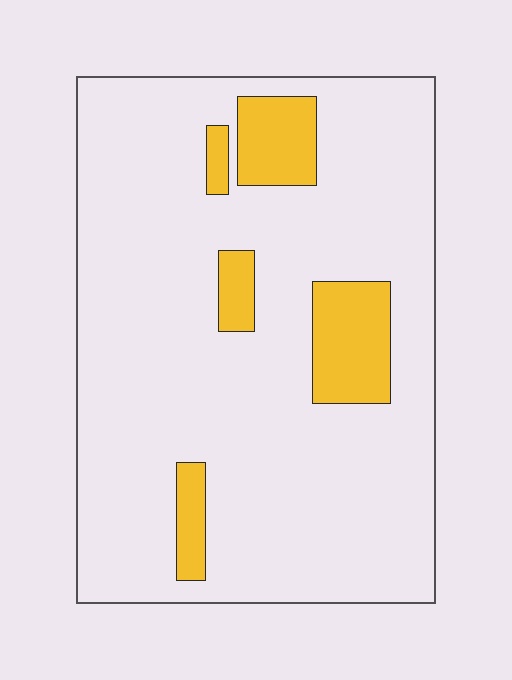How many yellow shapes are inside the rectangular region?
5.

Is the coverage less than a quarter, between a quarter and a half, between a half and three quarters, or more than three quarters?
Less than a quarter.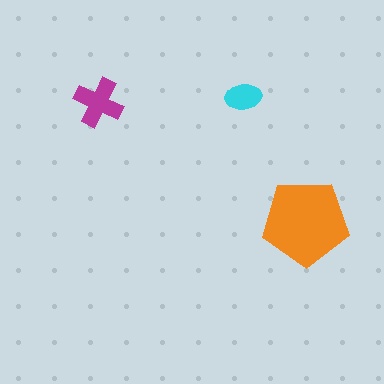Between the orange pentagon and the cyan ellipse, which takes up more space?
The orange pentagon.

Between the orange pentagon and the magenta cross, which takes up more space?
The orange pentagon.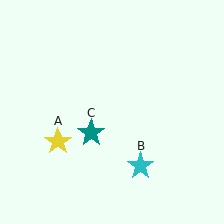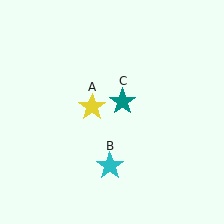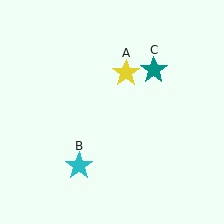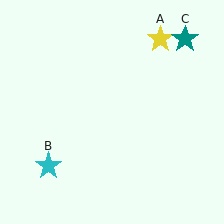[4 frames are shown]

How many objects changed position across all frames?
3 objects changed position: yellow star (object A), cyan star (object B), teal star (object C).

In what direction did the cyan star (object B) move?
The cyan star (object B) moved left.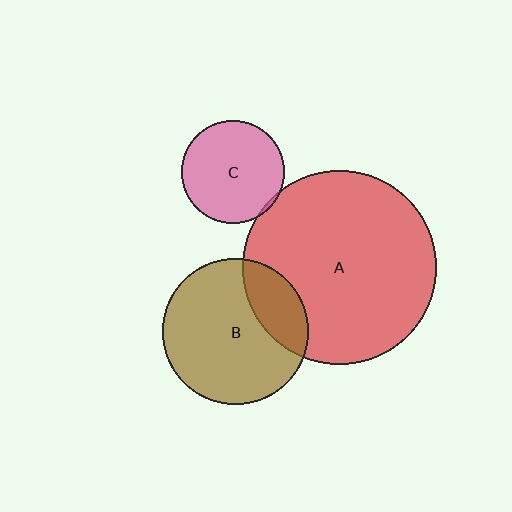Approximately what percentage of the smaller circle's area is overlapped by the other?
Approximately 25%.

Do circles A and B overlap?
Yes.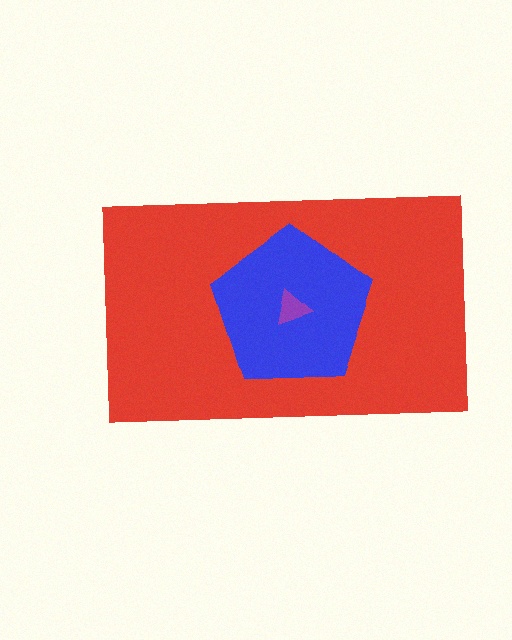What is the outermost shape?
The red rectangle.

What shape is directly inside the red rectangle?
The blue pentagon.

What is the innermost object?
The purple triangle.